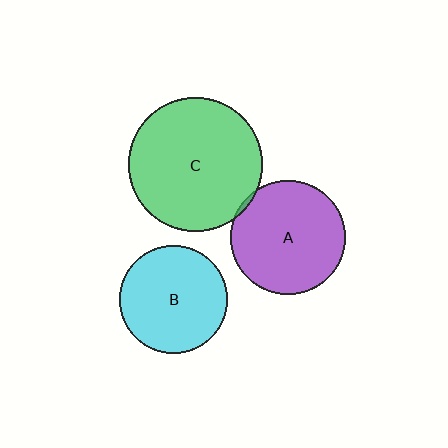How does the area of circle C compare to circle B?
Approximately 1.6 times.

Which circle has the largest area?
Circle C (green).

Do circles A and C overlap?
Yes.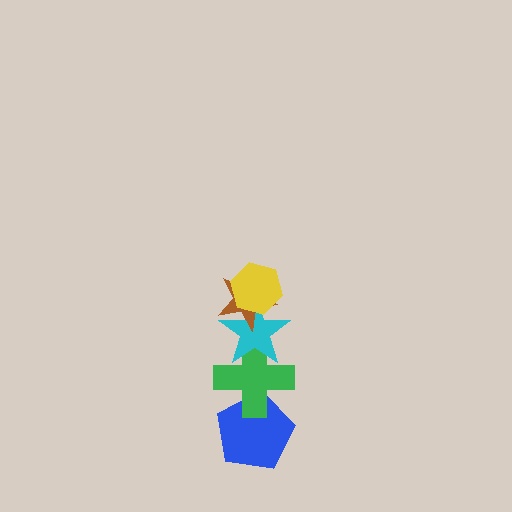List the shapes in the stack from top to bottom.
From top to bottom: the yellow hexagon, the brown star, the cyan star, the green cross, the blue pentagon.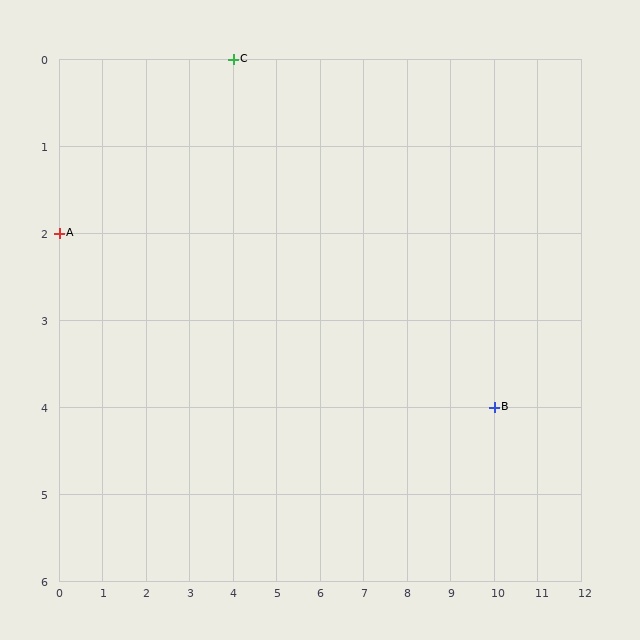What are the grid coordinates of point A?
Point A is at grid coordinates (0, 2).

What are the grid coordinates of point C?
Point C is at grid coordinates (4, 0).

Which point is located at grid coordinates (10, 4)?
Point B is at (10, 4).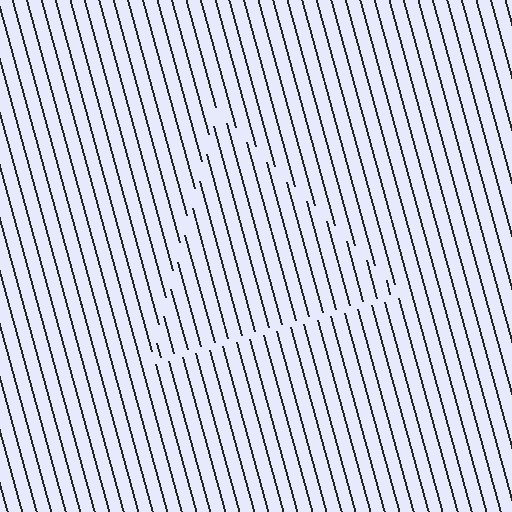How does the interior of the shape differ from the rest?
The interior of the shape contains the same grating, shifted by half a period — the contour is defined by the phase discontinuity where line-ends from the inner and outer gratings abut.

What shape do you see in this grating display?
An illusory triangle. The interior of the shape contains the same grating, shifted by half a period — the contour is defined by the phase discontinuity where line-ends from the inner and outer gratings abut.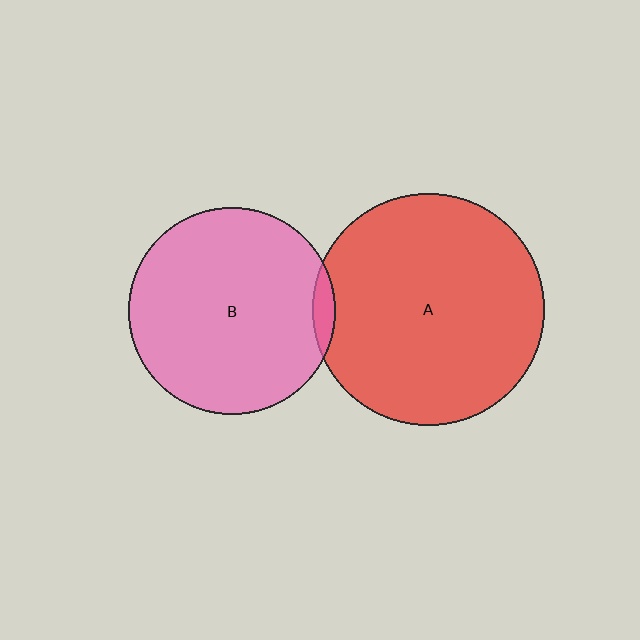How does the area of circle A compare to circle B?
Approximately 1.3 times.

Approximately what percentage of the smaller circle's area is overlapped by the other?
Approximately 5%.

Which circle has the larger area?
Circle A (red).